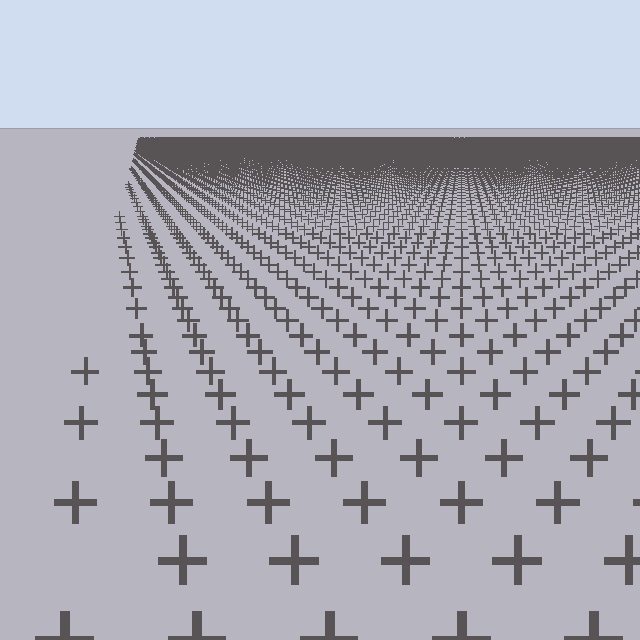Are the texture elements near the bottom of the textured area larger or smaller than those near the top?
Larger. Near the bottom, elements are closer to the viewer and appear at a bigger on-screen size.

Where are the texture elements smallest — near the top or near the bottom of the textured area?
Near the top.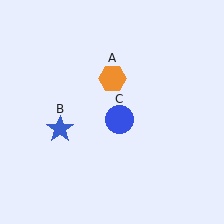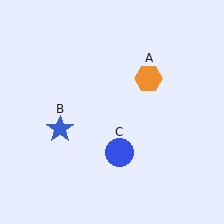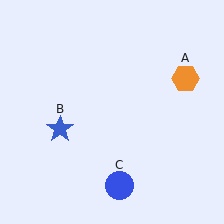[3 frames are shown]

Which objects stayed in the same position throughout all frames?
Blue star (object B) remained stationary.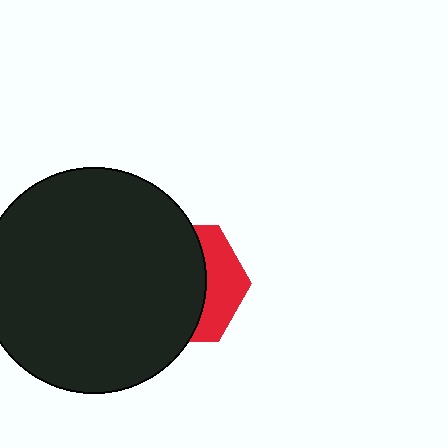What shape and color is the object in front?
The object in front is a black circle.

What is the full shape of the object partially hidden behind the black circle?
The partially hidden object is a red hexagon.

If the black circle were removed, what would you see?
You would see the complete red hexagon.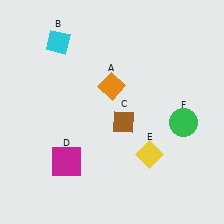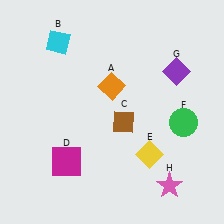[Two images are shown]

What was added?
A purple diamond (G), a pink star (H) were added in Image 2.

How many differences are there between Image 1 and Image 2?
There are 2 differences between the two images.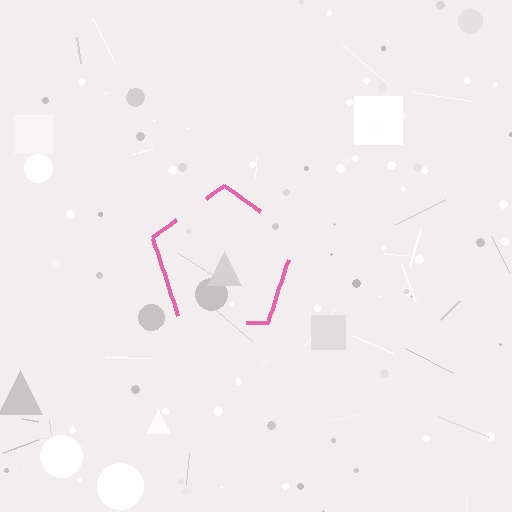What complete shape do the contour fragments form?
The contour fragments form a pentagon.